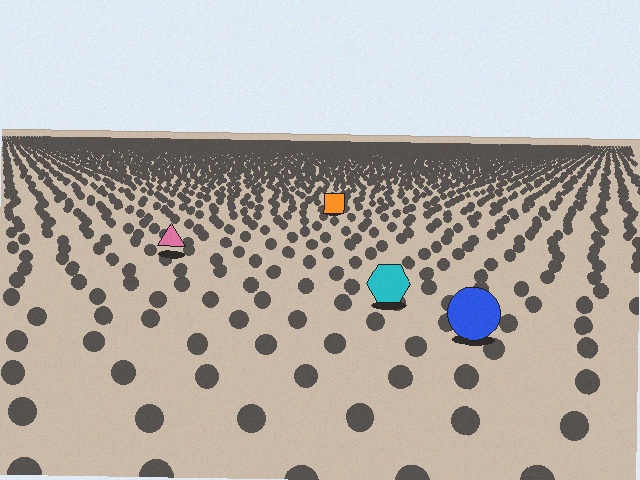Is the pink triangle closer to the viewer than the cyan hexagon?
No. The cyan hexagon is closer — you can tell from the texture gradient: the ground texture is coarser near it.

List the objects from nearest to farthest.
From nearest to farthest: the blue circle, the cyan hexagon, the pink triangle, the orange square.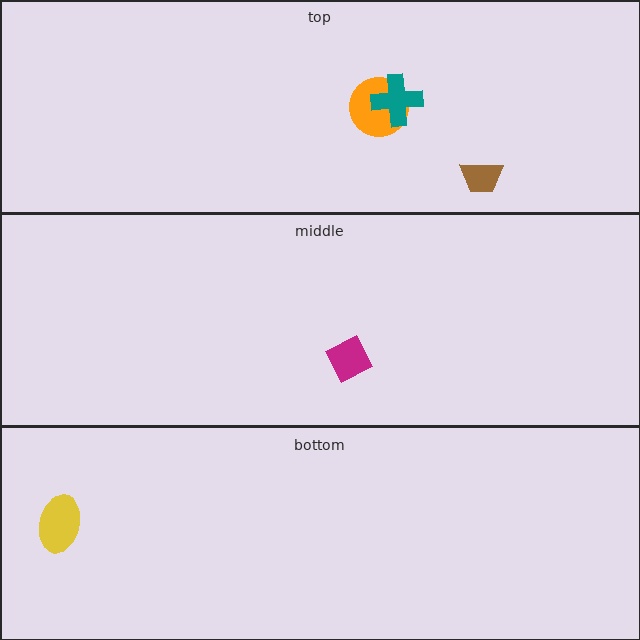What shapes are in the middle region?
The magenta diamond.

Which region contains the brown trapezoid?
The top region.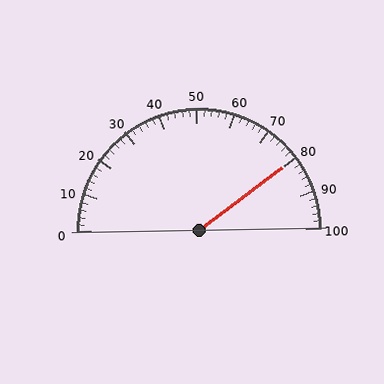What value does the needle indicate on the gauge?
The needle indicates approximately 80.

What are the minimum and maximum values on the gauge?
The gauge ranges from 0 to 100.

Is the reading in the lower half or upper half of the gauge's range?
The reading is in the upper half of the range (0 to 100).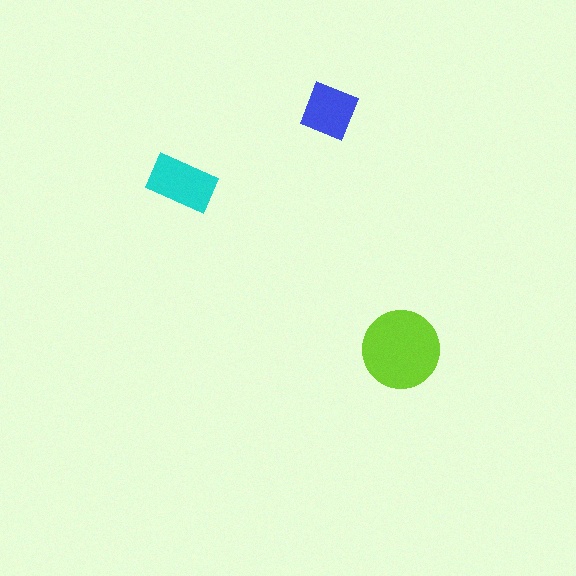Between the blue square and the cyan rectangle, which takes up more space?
The cyan rectangle.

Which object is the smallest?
The blue square.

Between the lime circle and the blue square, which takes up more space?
The lime circle.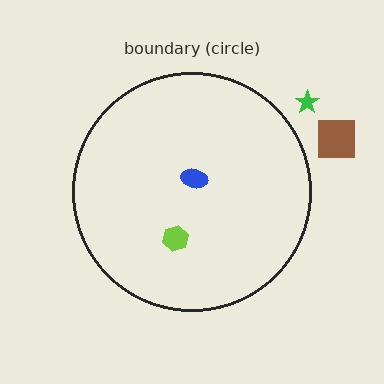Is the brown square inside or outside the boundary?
Outside.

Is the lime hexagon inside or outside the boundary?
Inside.